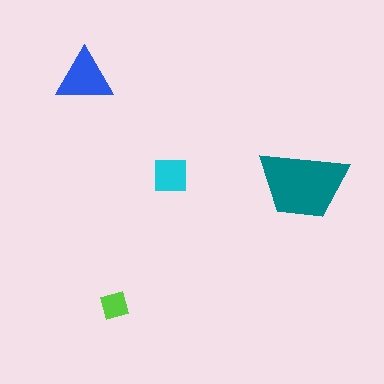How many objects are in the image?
There are 4 objects in the image.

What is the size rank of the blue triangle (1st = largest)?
2nd.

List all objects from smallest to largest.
The lime diamond, the cyan square, the blue triangle, the teal trapezoid.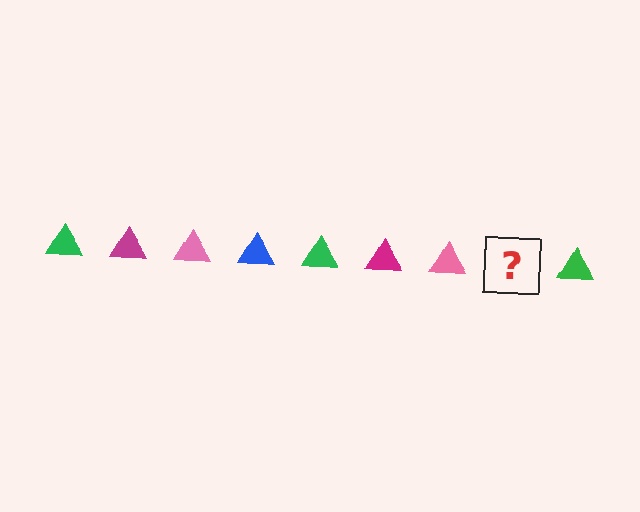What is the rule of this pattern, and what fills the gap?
The rule is that the pattern cycles through green, magenta, pink, blue triangles. The gap should be filled with a blue triangle.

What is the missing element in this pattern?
The missing element is a blue triangle.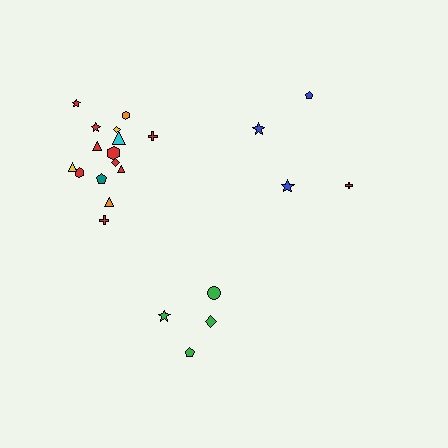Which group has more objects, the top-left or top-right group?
The top-left group.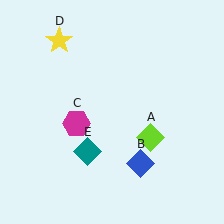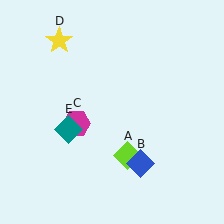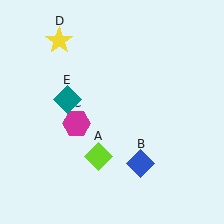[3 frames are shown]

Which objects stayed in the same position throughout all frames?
Blue diamond (object B) and magenta hexagon (object C) and yellow star (object D) remained stationary.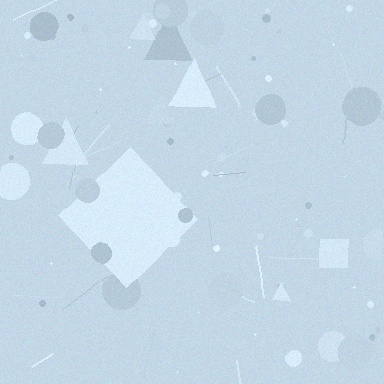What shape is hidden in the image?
A diamond is hidden in the image.